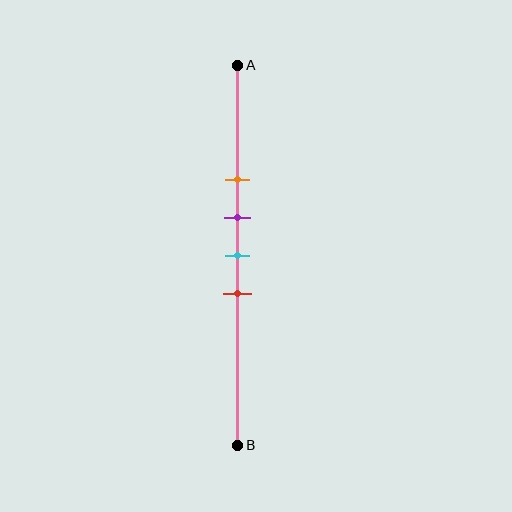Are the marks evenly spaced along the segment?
Yes, the marks are approximately evenly spaced.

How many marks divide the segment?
There are 4 marks dividing the segment.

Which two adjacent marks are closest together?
The purple and cyan marks are the closest adjacent pair.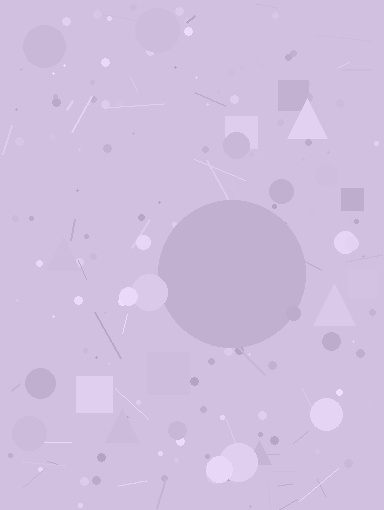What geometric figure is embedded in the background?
A circle is embedded in the background.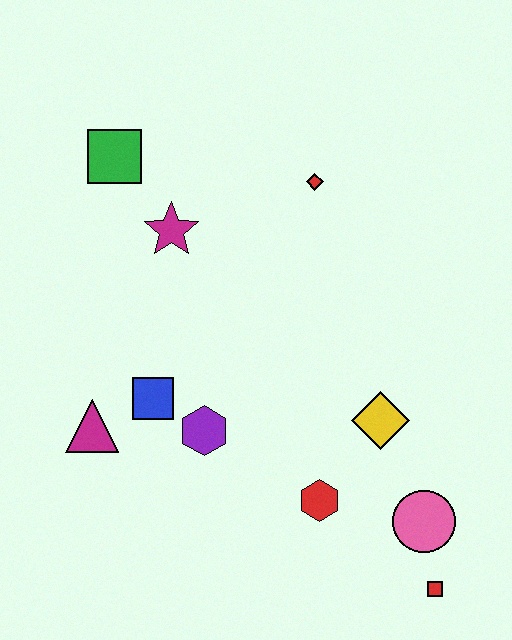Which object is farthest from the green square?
The red square is farthest from the green square.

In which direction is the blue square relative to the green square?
The blue square is below the green square.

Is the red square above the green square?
No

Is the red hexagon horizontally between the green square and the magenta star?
No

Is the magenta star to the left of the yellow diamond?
Yes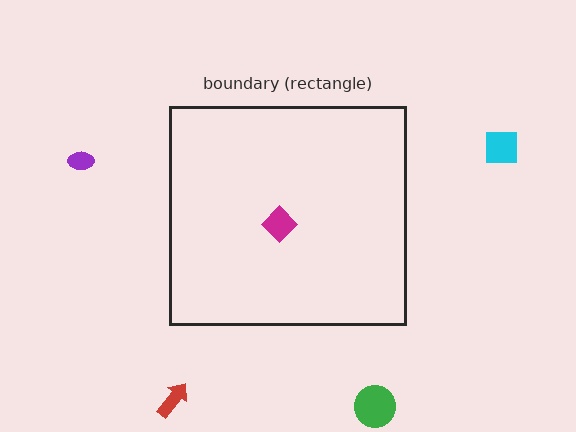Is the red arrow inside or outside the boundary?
Outside.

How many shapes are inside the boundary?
1 inside, 4 outside.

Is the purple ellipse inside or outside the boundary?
Outside.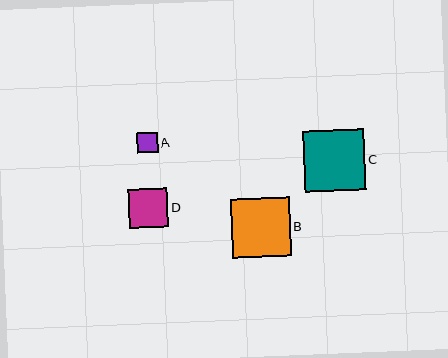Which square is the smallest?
Square A is the smallest with a size of approximately 20 pixels.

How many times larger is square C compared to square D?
Square C is approximately 1.6 times the size of square D.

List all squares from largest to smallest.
From largest to smallest: C, B, D, A.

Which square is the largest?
Square C is the largest with a size of approximately 61 pixels.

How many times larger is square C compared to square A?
Square C is approximately 3.0 times the size of square A.